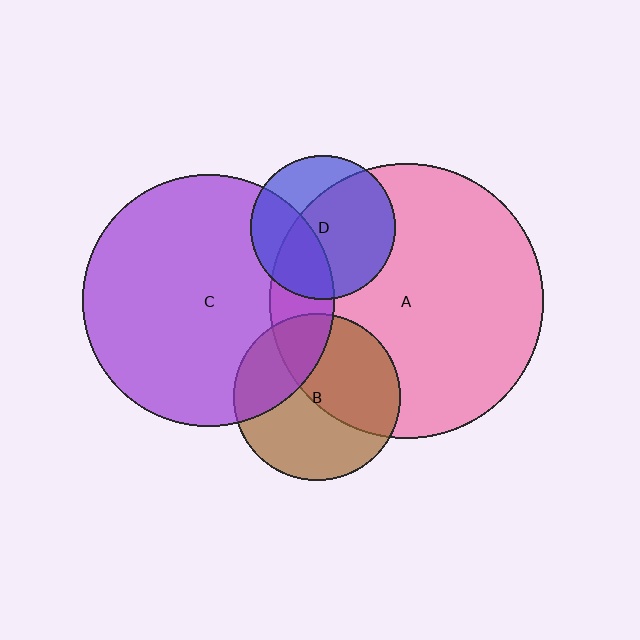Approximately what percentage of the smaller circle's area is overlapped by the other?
Approximately 50%.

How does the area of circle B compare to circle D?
Approximately 1.3 times.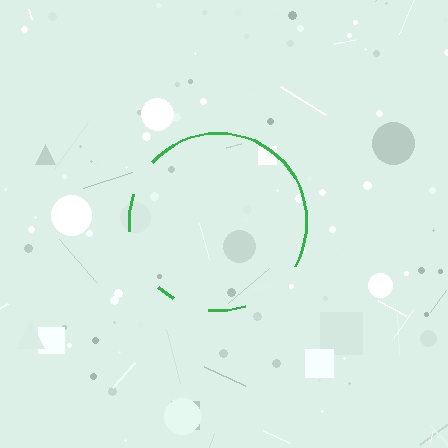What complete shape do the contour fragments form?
The contour fragments form a circle.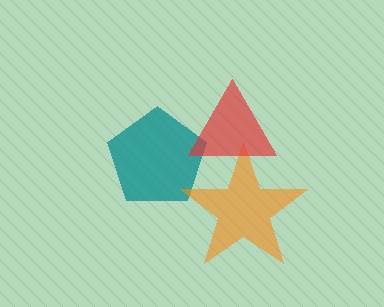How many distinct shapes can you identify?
There are 3 distinct shapes: a teal pentagon, an orange star, a red triangle.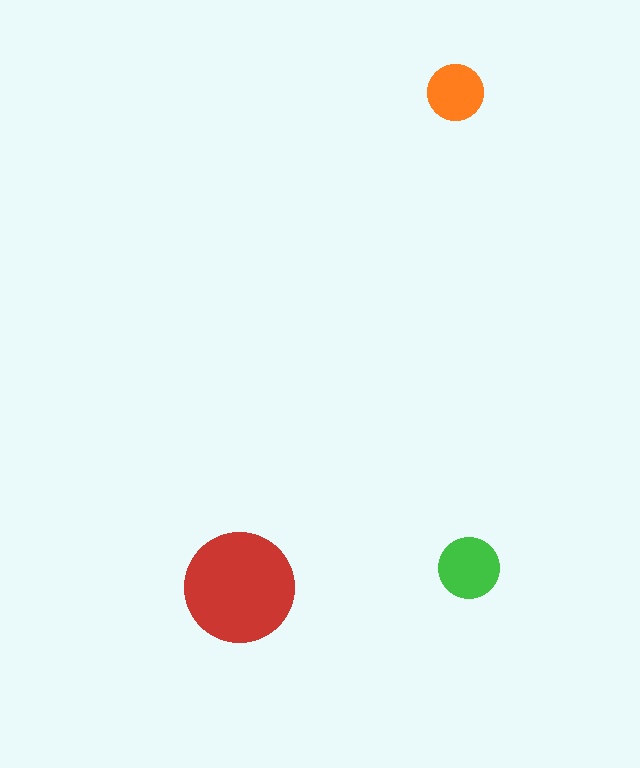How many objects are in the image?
There are 3 objects in the image.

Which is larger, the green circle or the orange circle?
The green one.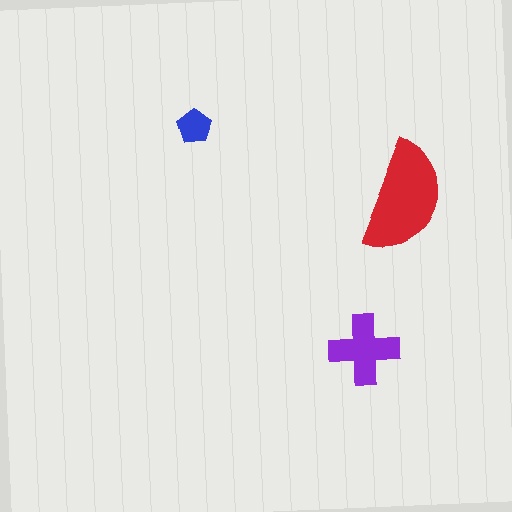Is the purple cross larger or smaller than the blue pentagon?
Larger.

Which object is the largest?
The red semicircle.